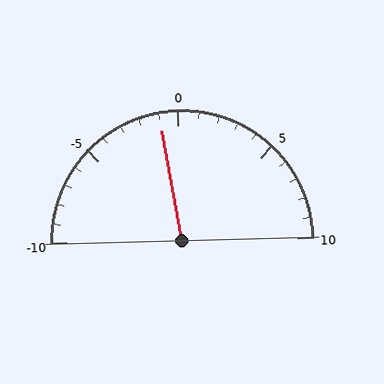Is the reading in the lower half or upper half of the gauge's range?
The reading is in the lower half of the range (-10 to 10).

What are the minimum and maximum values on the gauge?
The gauge ranges from -10 to 10.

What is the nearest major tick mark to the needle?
The nearest major tick mark is 0.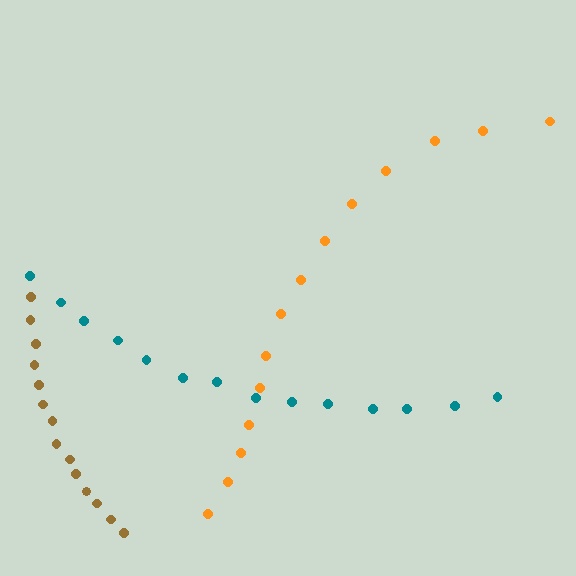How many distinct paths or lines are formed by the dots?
There are 3 distinct paths.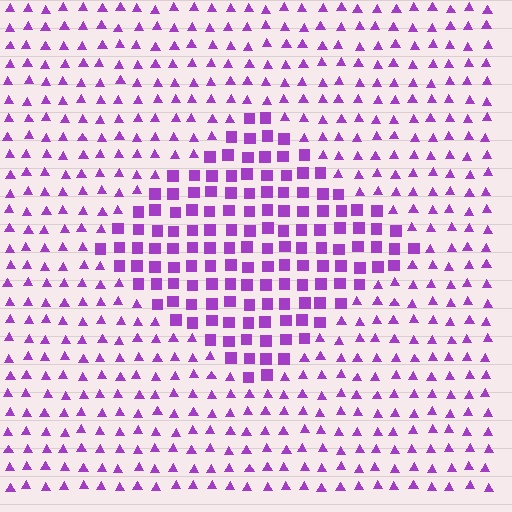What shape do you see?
I see a diamond.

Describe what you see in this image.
The image is filled with small purple elements arranged in a uniform grid. A diamond-shaped region contains squares, while the surrounding area contains triangles. The boundary is defined purely by the change in element shape.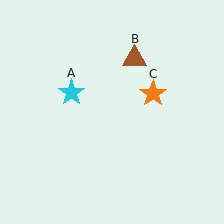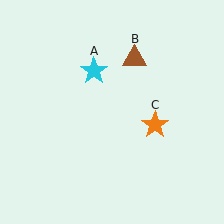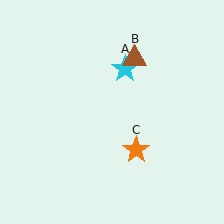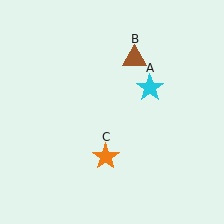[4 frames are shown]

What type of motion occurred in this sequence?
The cyan star (object A), orange star (object C) rotated clockwise around the center of the scene.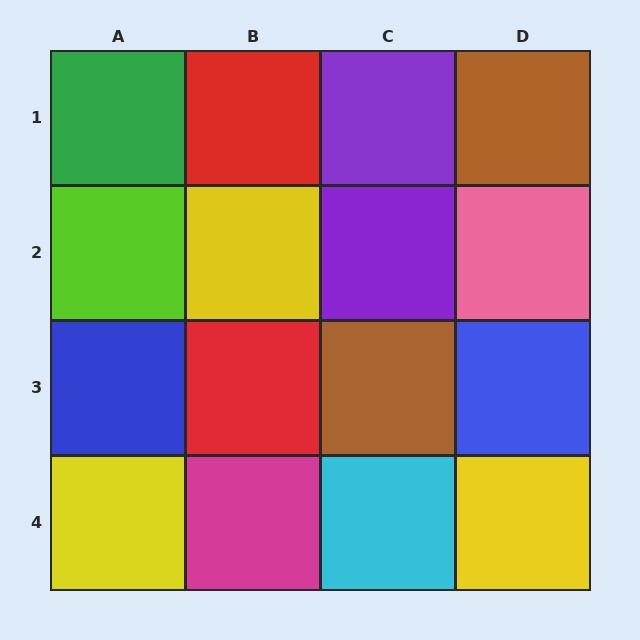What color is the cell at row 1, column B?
Red.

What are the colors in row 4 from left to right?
Yellow, magenta, cyan, yellow.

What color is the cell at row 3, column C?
Brown.